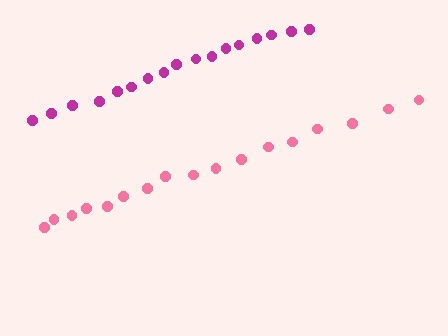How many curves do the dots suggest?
There are 2 distinct paths.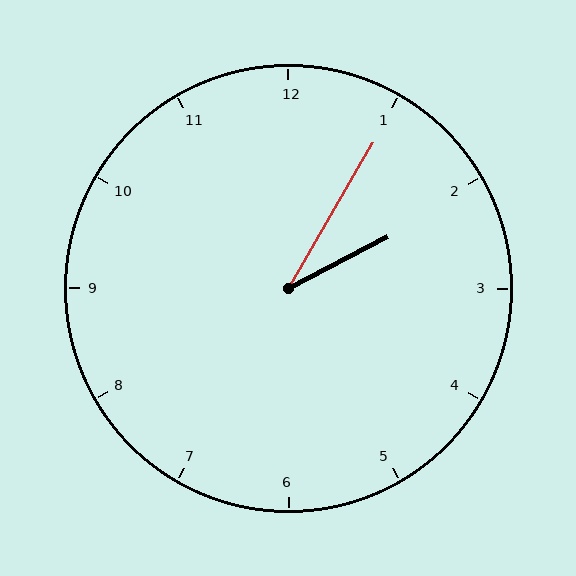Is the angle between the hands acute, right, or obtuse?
It is acute.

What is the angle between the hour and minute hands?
Approximately 32 degrees.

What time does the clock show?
2:05.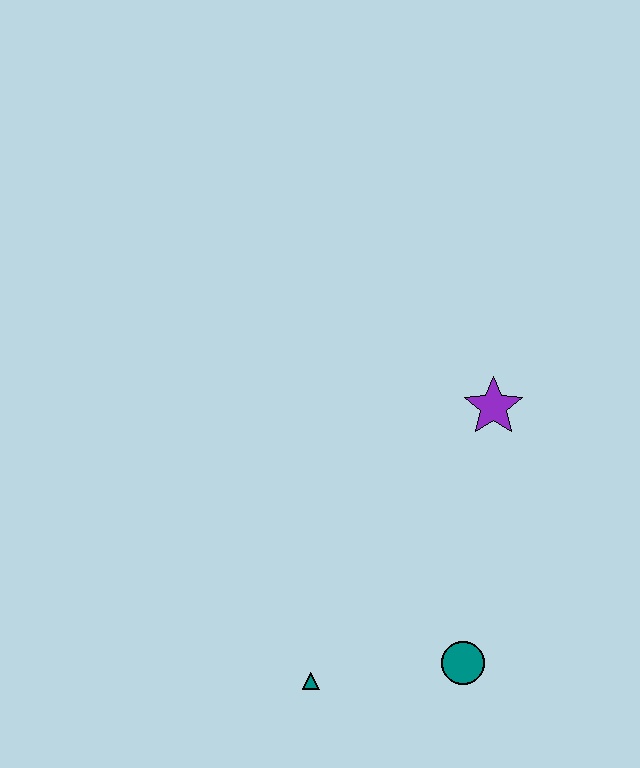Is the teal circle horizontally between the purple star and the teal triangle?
Yes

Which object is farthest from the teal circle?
The purple star is farthest from the teal circle.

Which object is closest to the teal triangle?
The teal circle is closest to the teal triangle.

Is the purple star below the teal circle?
No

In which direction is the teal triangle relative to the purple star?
The teal triangle is below the purple star.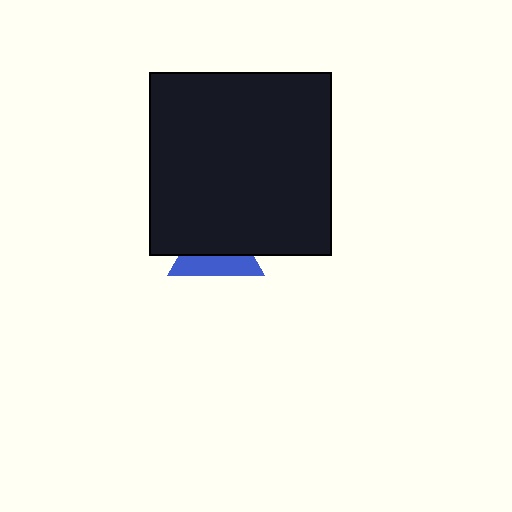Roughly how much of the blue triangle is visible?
A small part of it is visible (roughly 42%).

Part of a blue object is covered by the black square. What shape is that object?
It is a triangle.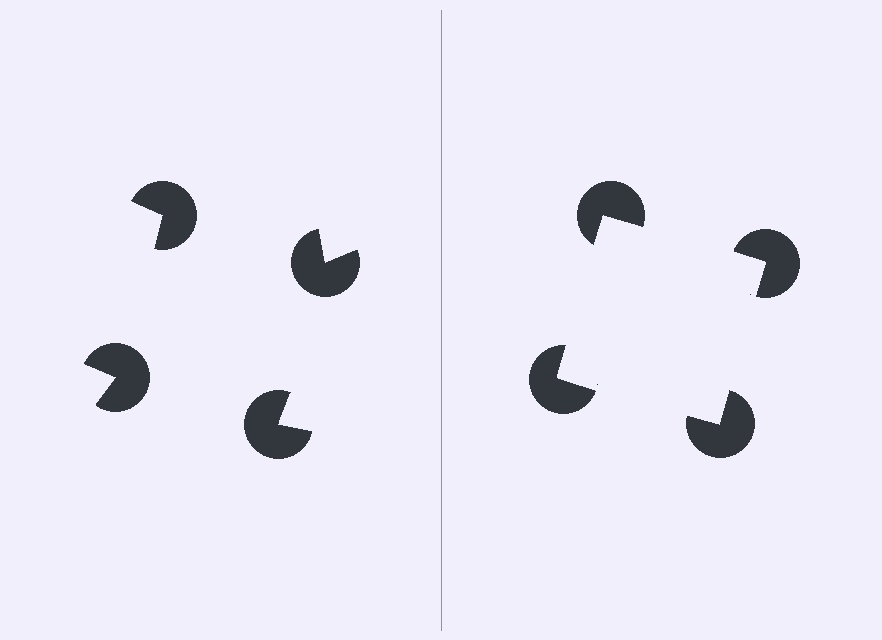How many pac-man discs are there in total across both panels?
8 — 4 on each side.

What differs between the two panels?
The pac-man discs are positioned identically on both sides; only the wedge orientations differ. On the right they align to a square; on the left they are misaligned.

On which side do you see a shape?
An illusory square appears on the right side. On the left side the wedge cuts are rotated, so no coherent shape forms.